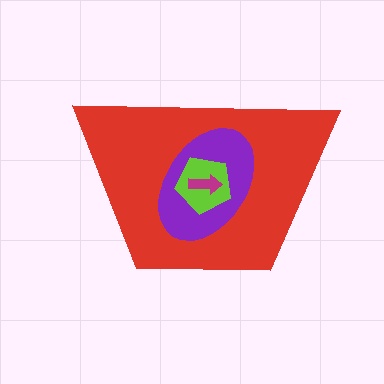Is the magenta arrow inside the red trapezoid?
Yes.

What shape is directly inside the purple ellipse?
The lime pentagon.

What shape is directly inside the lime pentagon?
The magenta arrow.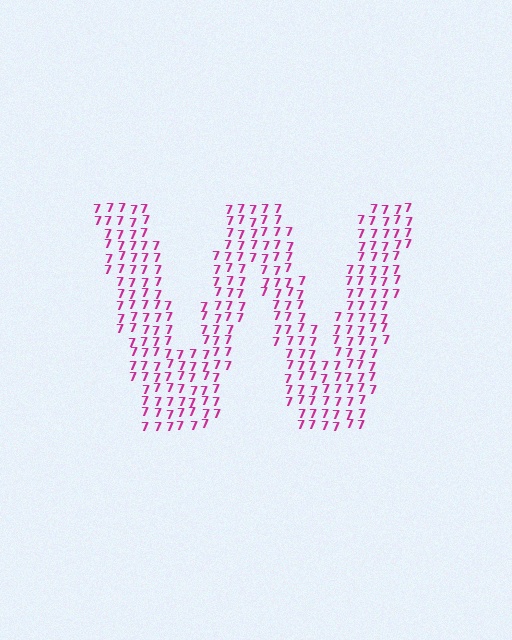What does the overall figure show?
The overall figure shows the letter W.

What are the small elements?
The small elements are digit 7's.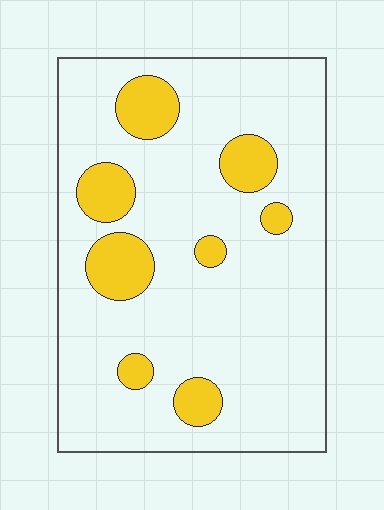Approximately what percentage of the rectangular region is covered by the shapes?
Approximately 15%.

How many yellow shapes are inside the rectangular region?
8.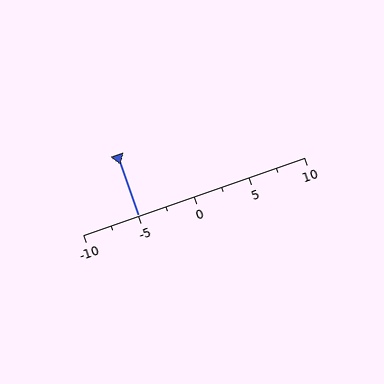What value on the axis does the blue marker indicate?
The marker indicates approximately -5.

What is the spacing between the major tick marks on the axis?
The major ticks are spaced 5 apart.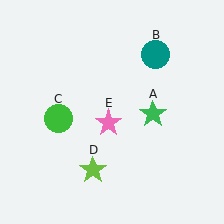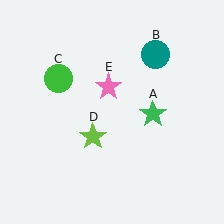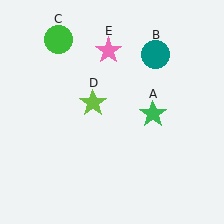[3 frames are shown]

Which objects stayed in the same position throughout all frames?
Green star (object A) and teal circle (object B) remained stationary.